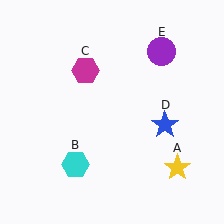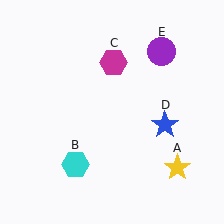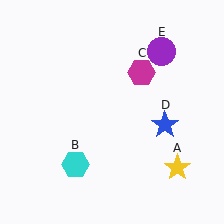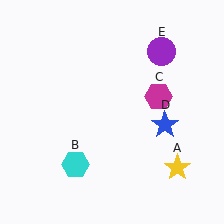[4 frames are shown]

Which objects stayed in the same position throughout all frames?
Yellow star (object A) and cyan hexagon (object B) and blue star (object D) and purple circle (object E) remained stationary.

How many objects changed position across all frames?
1 object changed position: magenta hexagon (object C).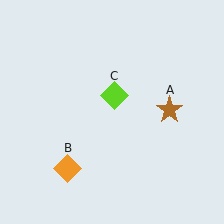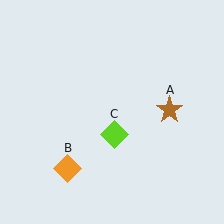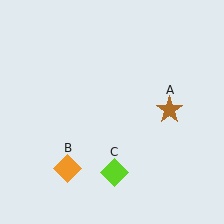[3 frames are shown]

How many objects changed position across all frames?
1 object changed position: lime diamond (object C).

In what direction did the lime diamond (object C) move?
The lime diamond (object C) moved down.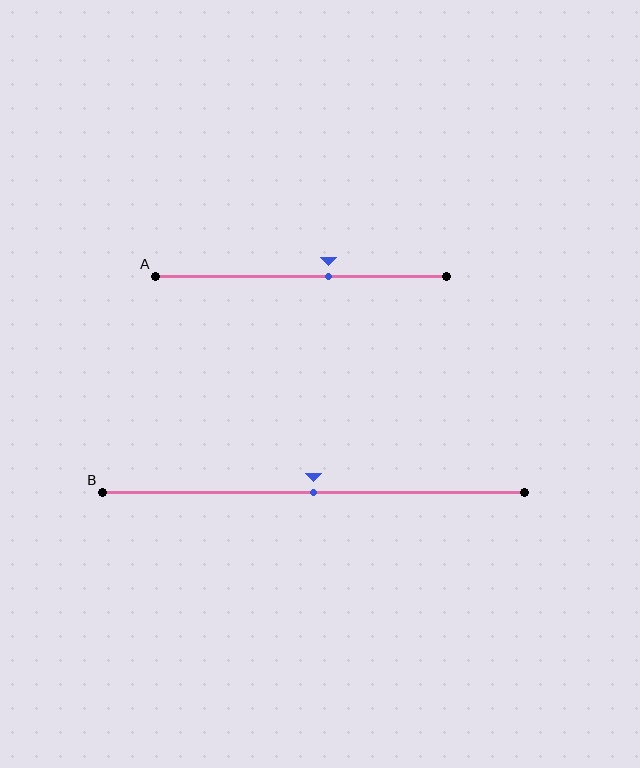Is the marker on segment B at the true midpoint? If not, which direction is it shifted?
Yes, the marker on segment B is at the true midpoint.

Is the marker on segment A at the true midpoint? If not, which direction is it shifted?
No, the marker on segment A is shifted to the right by about 10% of the segment length.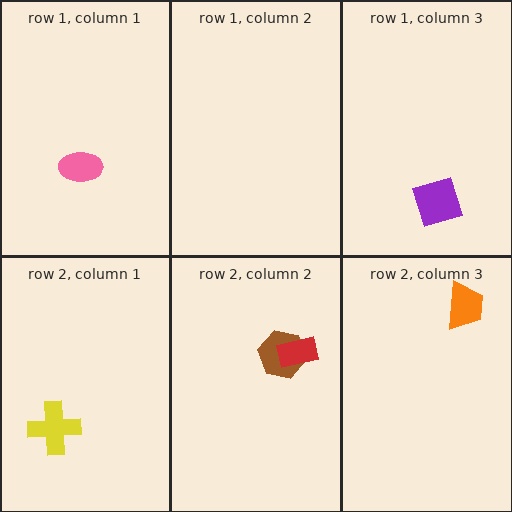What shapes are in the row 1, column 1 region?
The pink ellipse.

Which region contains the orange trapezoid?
The row 2, column 3 region.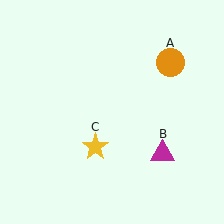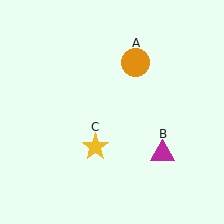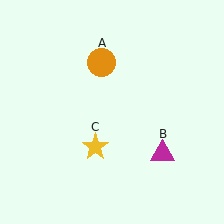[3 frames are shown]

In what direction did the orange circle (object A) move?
The orange circle (object A) moved left.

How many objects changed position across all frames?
1 object changed position: orange circle (object A).